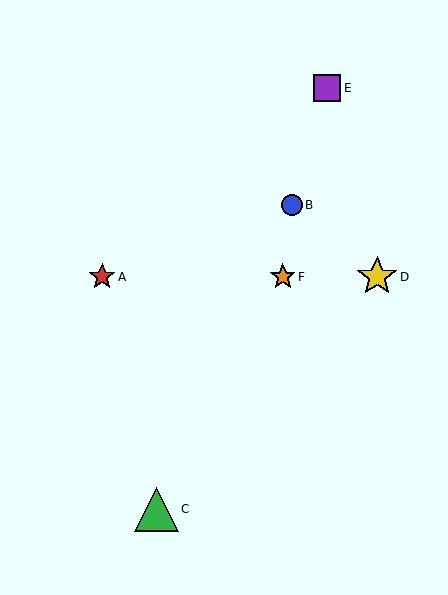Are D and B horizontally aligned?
No, D is at y≈277 and B is at y≈205.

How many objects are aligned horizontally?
3 objects (A, D, F) are aligned horizontally.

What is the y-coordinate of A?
Object A is at y≈277.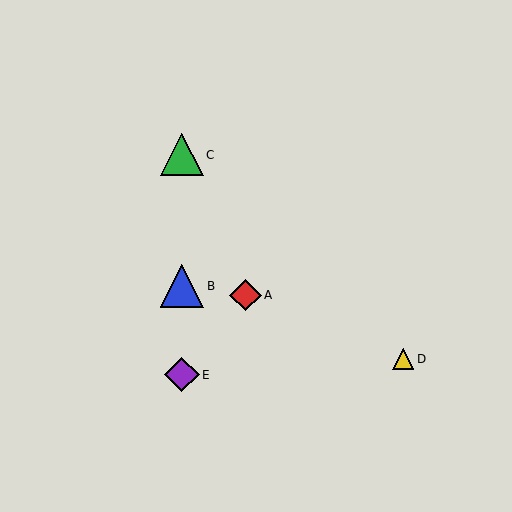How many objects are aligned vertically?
3 objects (B, C, E) are aligned vertically.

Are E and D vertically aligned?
No, E is at x≈182 and D is at x≈403.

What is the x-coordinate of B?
Object B is at x≈182.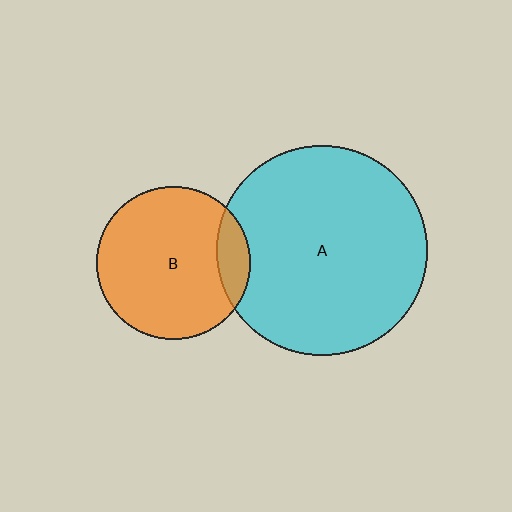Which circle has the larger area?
Circle A (cyan).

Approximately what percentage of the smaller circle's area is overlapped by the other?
Approximately 10%.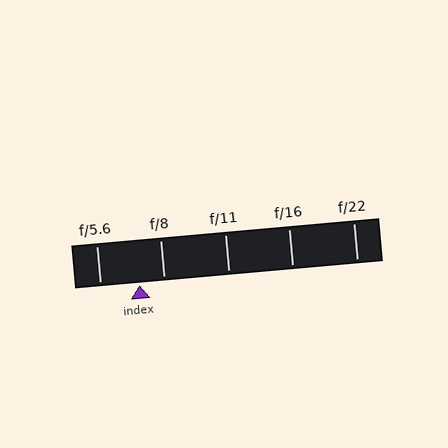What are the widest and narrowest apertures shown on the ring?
The widest aperture shown is f/5.6 and the narrowest is f/22.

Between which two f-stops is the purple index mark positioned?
The index mark is between f/5.6 and f/8.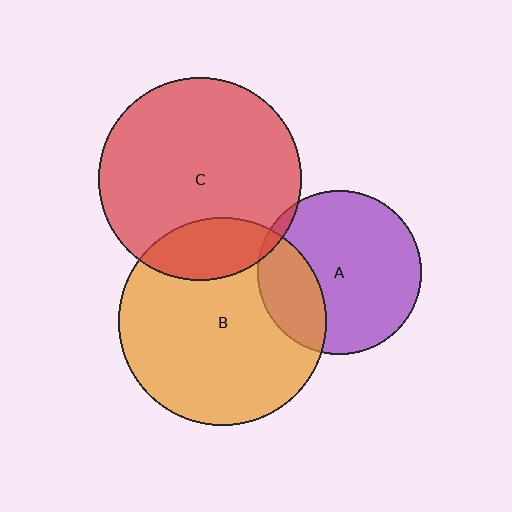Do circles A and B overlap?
Yes.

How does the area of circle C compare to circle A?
Approximately 1.5 times.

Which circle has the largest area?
Circle B (orange).